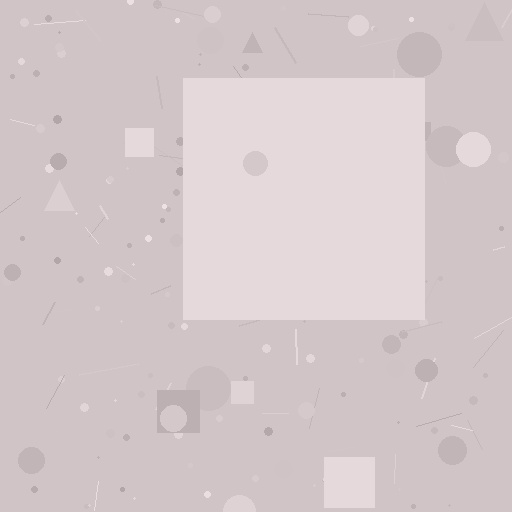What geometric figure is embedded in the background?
A square is embedded in the background.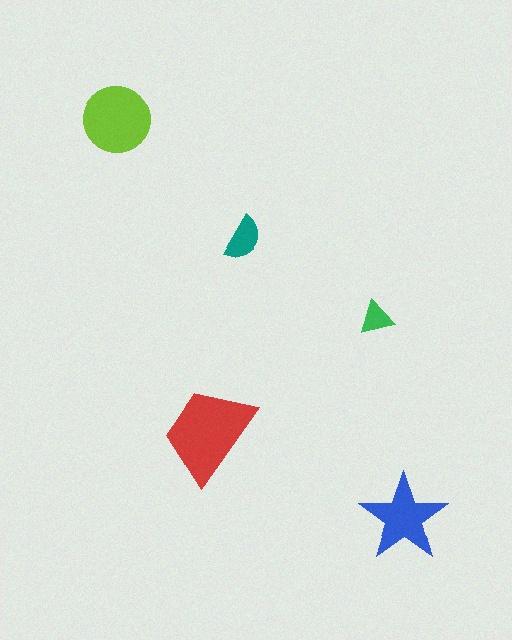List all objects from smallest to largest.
The green triangle, the teal semicircle, the blue star, the lime circle, the red trapezoid.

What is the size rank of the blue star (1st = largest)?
3rd.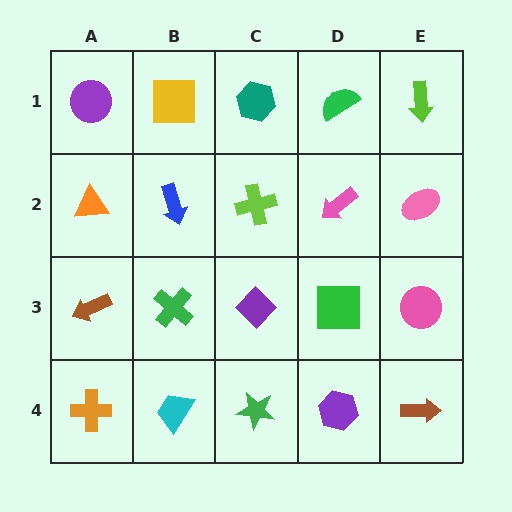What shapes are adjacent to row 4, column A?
A brown arrow (row 3, column A), a cyan trapezoid (row 4, column B).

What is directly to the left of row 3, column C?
A green cross.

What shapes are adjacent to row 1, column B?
A blue arrow (row 2, column B), a purple circle (row 1, column A), a teal hexagon (row 1, column C).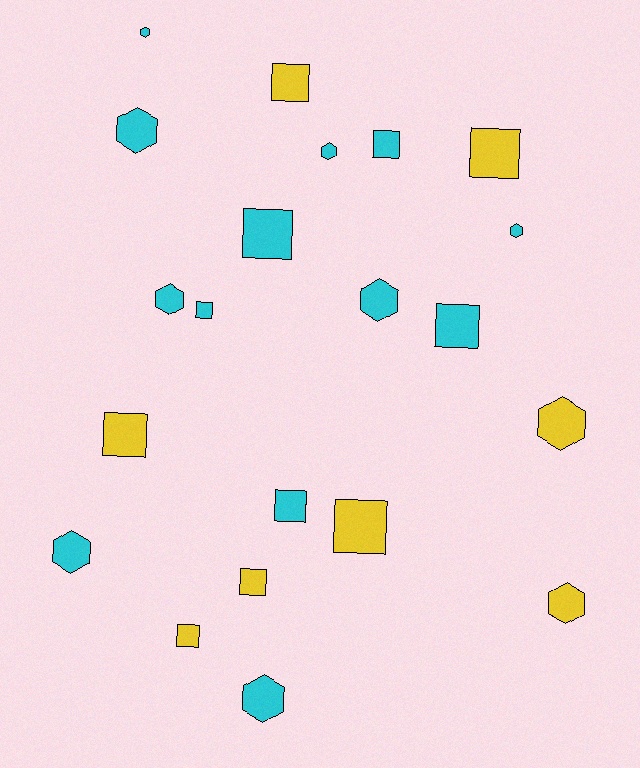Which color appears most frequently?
Cyan, with 13 objects.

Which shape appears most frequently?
Square, with 11 objects.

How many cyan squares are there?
There are 5 cyan squares.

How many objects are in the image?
There are 21 objects.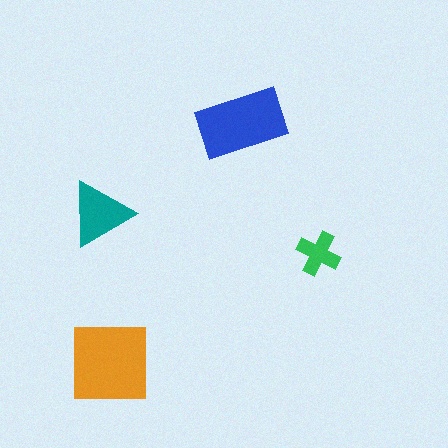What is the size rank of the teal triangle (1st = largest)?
3rd.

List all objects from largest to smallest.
The orange square, the blue rectangle, the teal triangle, the green cross.